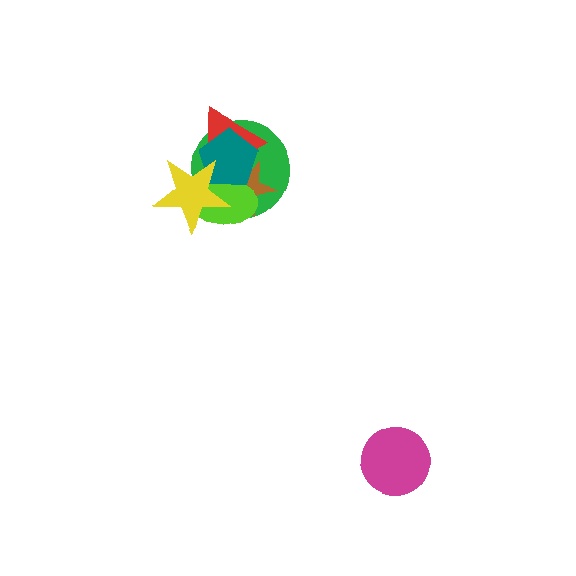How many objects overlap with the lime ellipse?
5 objects overlap with the lime ellipse.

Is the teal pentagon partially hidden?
Yes, it is partially covered by another shape.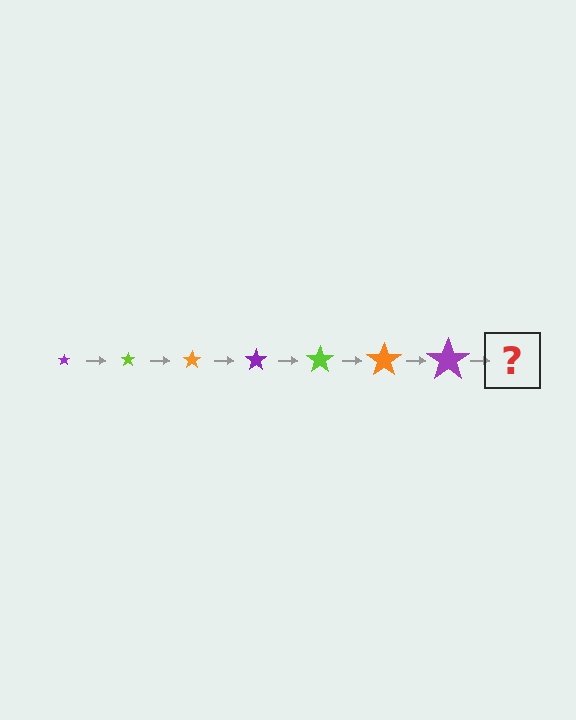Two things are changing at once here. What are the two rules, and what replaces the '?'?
The two rules are that the star grows larger each step and the color cycles through purple, lime, and orange. The '?' should be a lime star, larger than the previous one.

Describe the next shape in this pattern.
It should be a lime star, larger than the previous one.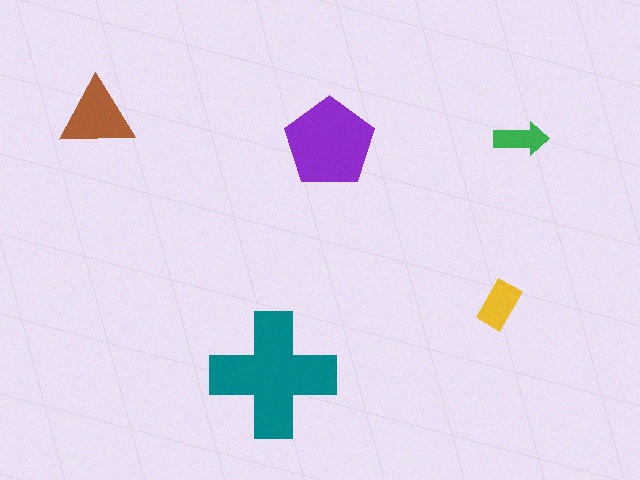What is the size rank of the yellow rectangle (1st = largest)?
4th.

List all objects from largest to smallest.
The teal cross, the purple pentagon, the brown triangle, the yellow rectangle, the green arrow.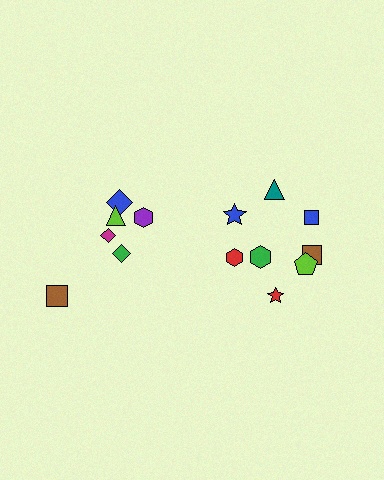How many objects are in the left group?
There are 6 objects.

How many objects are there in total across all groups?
There are 14 objects.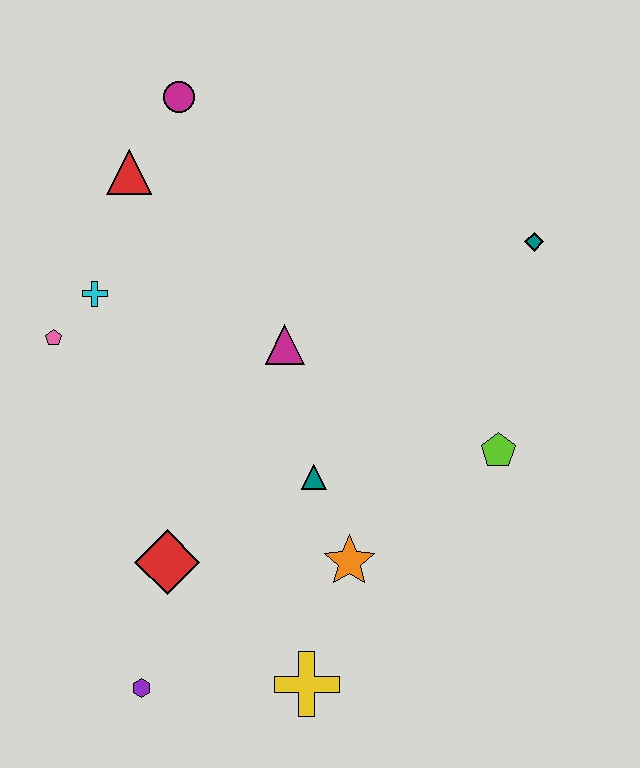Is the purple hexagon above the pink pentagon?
No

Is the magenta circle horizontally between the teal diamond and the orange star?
No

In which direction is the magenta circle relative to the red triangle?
The magenta circle is above the red triangle.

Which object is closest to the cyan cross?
The pink pentagon is closest to the cyan cross.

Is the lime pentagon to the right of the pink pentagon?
Yes